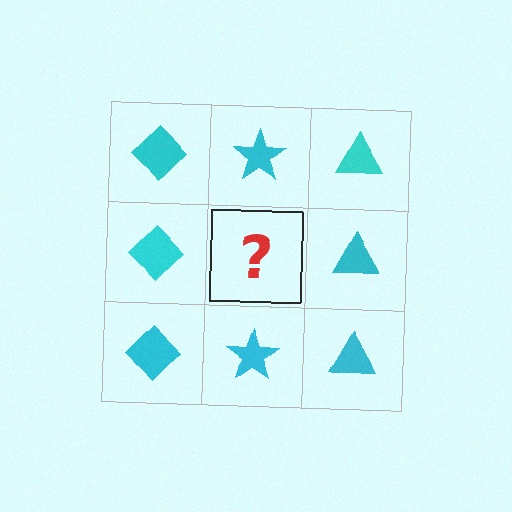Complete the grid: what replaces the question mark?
The question mark should be replaced with a cyan star.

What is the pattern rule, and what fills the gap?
The rule is that each column has a consistent shape. The gap should be filled with a cyan star.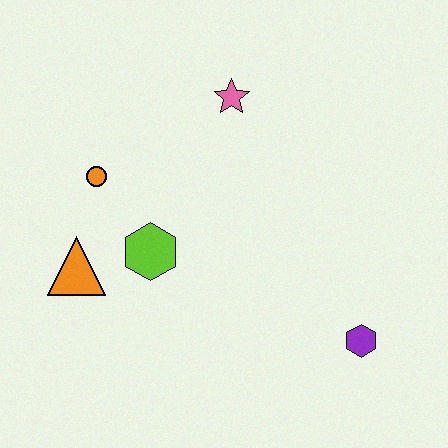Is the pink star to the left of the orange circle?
No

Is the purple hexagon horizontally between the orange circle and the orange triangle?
No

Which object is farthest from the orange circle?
The purple hexagon is farthest from the orange circle.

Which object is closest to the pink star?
The orange circle is closest to the pink star.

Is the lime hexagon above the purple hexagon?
Yes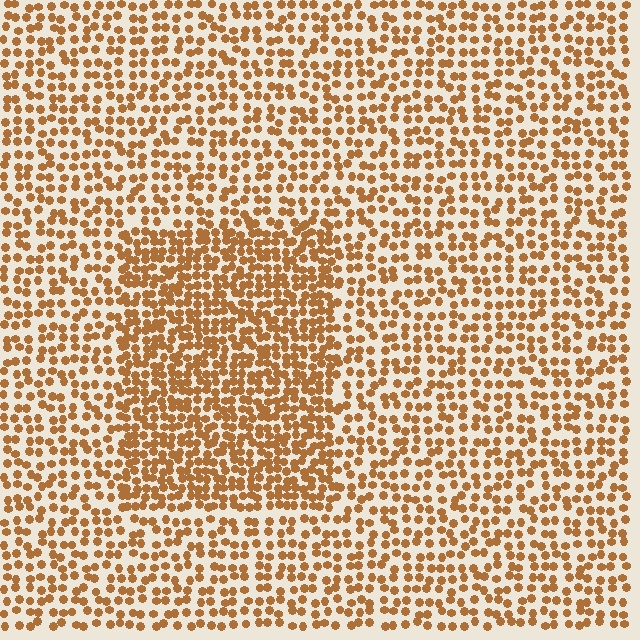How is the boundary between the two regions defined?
The boundary is defined by a change in element density (approximately 1.7x ratio). All elements are the same color, size, and shape.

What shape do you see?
I see a rectangle.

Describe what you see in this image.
The image contains small brown elements arranged at two different densities. A rectangle-shaped region is visible where the elements are more densely packed than the surrounding area.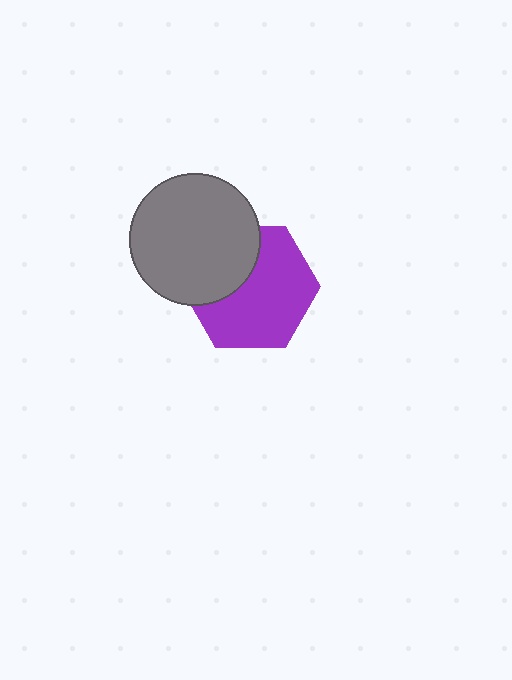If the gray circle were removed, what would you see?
You would see the complete purple hexagon.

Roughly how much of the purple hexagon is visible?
Most of it is visible (roughly 66%).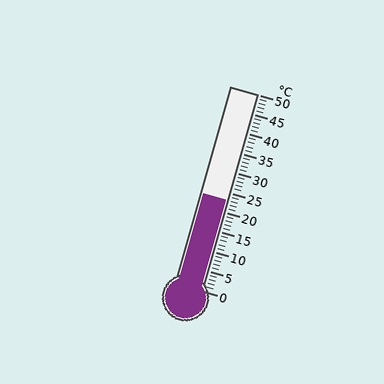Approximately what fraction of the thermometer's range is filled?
The thermometer is filled to approximately 45% of its range.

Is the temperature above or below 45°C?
The temperature is below 45°C.